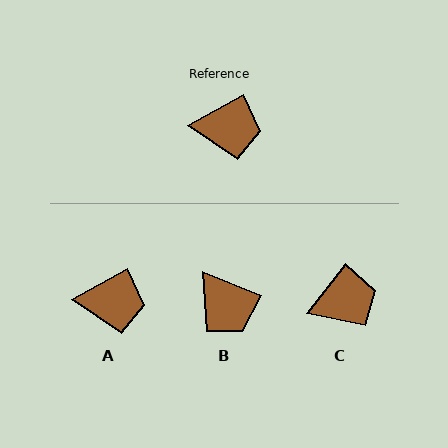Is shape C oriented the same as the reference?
No, it is off by about 23 degrees.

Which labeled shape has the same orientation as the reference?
A.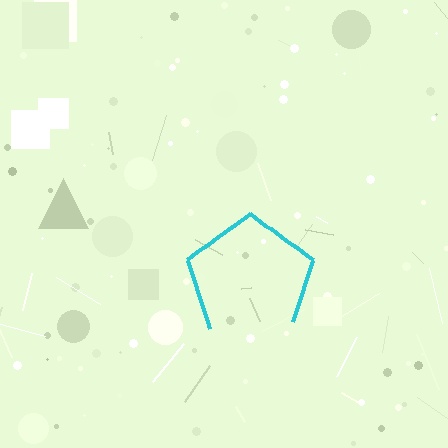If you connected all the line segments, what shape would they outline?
They would outline a pentagon.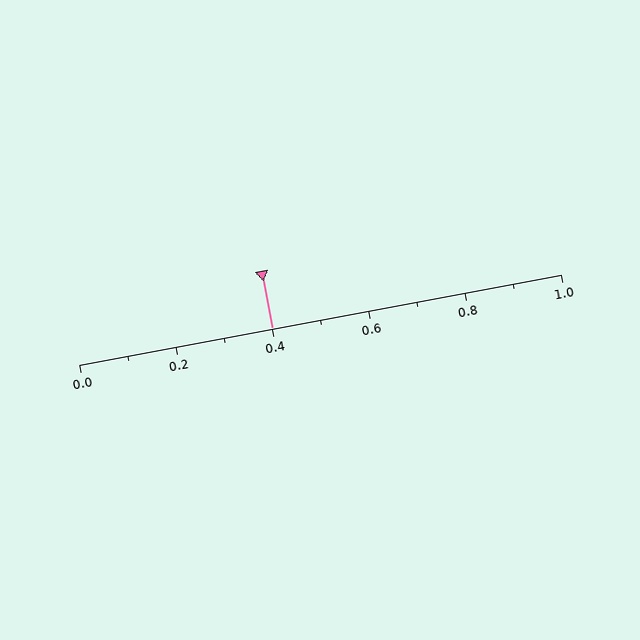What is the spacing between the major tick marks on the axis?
The major ticks are spaced 0.2 apart.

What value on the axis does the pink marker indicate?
The marker indicates approximately 0.4.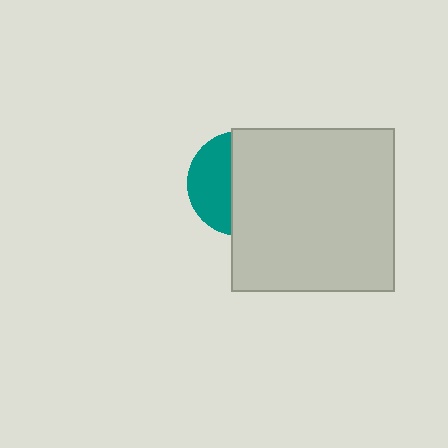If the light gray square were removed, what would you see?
You would see the complete teal circle.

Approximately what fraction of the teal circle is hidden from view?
Roughly 60% of the teal circle is hidden behind the light gray square.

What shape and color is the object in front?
The object in front is a light gray square.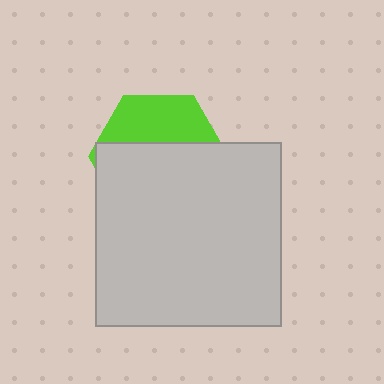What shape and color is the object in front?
The object in front is a light gray rectangle.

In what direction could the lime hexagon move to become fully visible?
The lime hexagon could move up. That would shift it out from behind the light gray rectangle entirely.